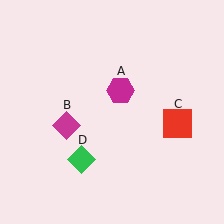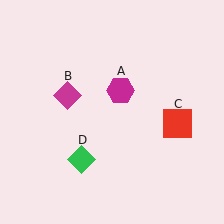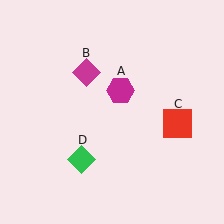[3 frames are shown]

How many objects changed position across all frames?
1 object changed position: magenta diamond (object B).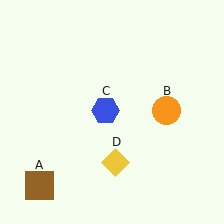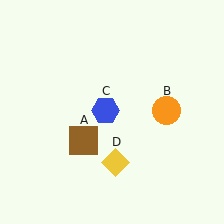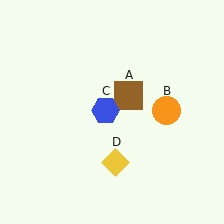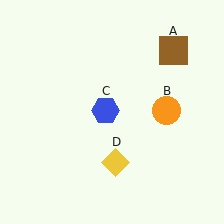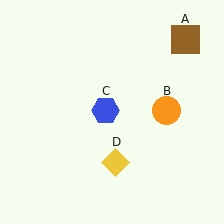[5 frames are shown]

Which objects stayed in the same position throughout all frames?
Orange circle (object B) and blue hexagon (object C) and yellow diamond (object D) remained stationary.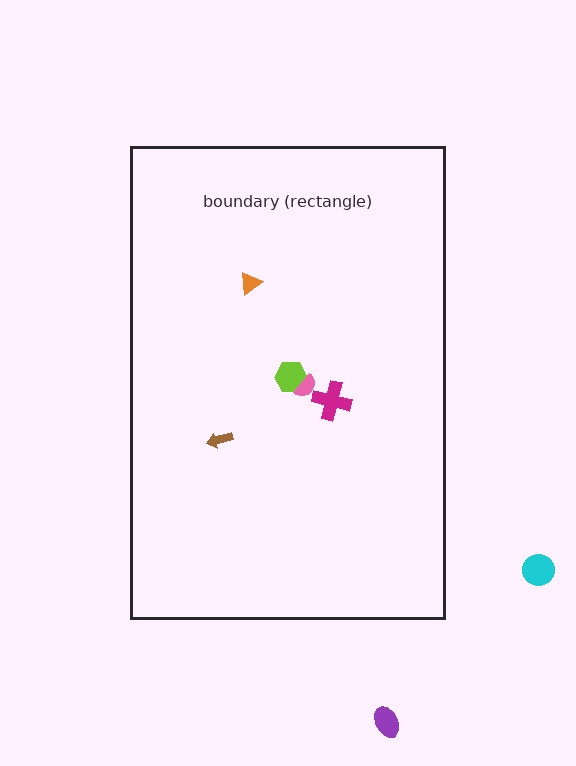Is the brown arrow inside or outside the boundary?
Inside.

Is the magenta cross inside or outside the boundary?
Inside.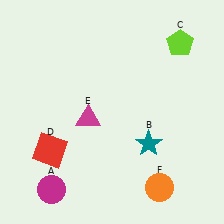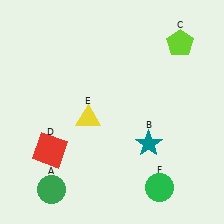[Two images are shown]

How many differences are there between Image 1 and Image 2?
There are 3 differences between the two images.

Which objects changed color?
A changed from magenta to green. E changed from magenta to yellow. F changed from orange to green.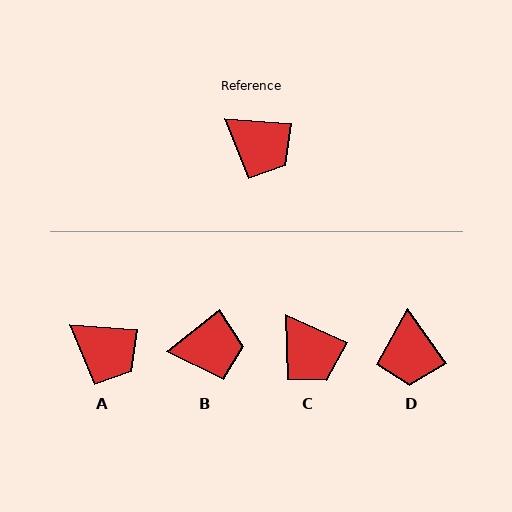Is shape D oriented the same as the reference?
No, it is off by about 51 degrees.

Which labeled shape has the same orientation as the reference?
A.